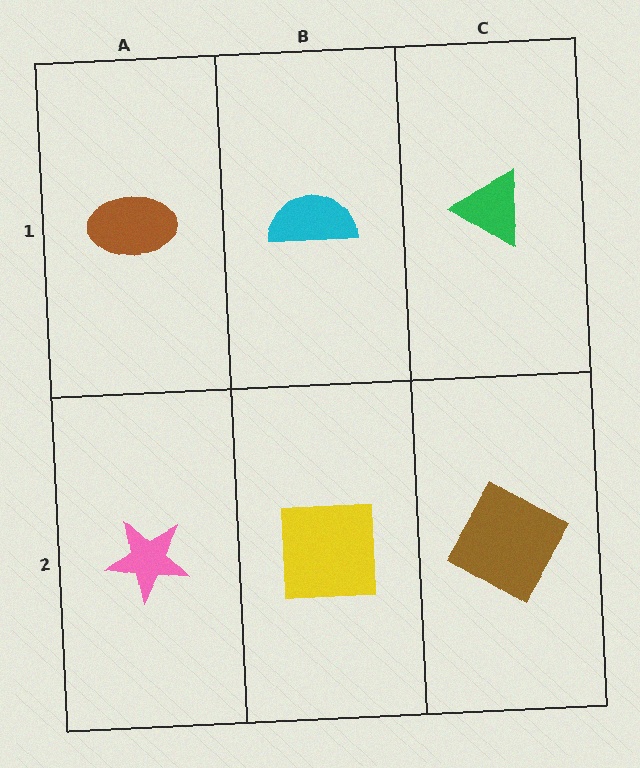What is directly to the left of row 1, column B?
A brown ellipse.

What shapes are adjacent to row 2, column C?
A green triangle (row 1, column C), a yellow square (row 2, column B).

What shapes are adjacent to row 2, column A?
A brown ellipse (row 1, column A), a yellow square (row 2, column B).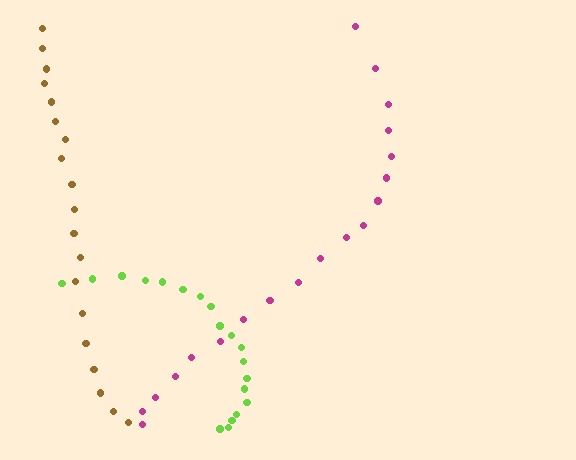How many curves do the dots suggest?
There are 3 distinct paths.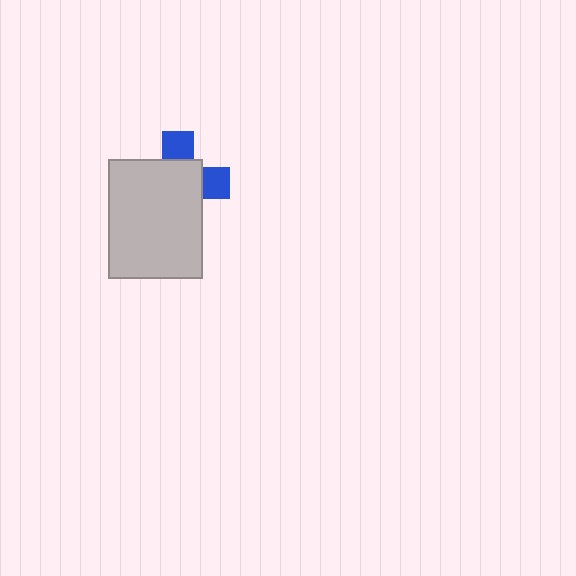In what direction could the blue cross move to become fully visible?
The blue cross could move toward the upper-right. That would shift it out from behind the light gray rectangle entirely.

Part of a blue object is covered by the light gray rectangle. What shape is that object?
It is a cross.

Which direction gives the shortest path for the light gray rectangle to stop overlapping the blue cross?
Moving toward the lower-left gives the shortest separation.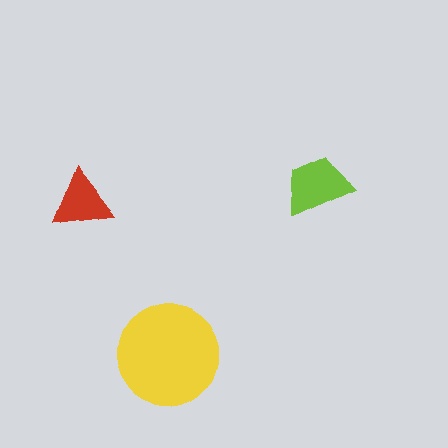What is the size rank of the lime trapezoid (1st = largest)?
2nd.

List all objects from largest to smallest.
The yellow circle, the lime trapezoid, the red triangle.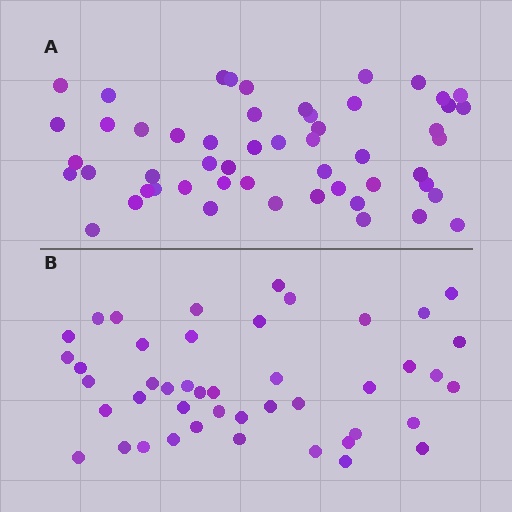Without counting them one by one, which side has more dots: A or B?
Region A (the top region) has more dots.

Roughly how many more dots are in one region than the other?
Region A has roughly 8 or so more dots than region B.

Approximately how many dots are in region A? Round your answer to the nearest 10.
About 50 dots. (The exact count is 53, which rounds to 50.)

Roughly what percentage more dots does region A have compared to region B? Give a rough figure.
About 20% more.